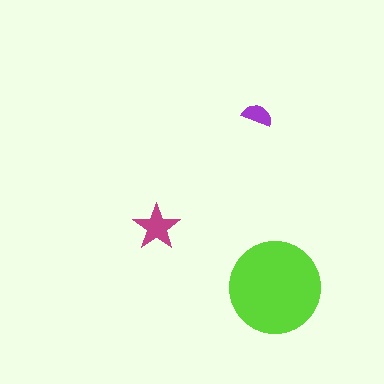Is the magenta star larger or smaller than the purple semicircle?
Larger.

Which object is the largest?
The lime circle.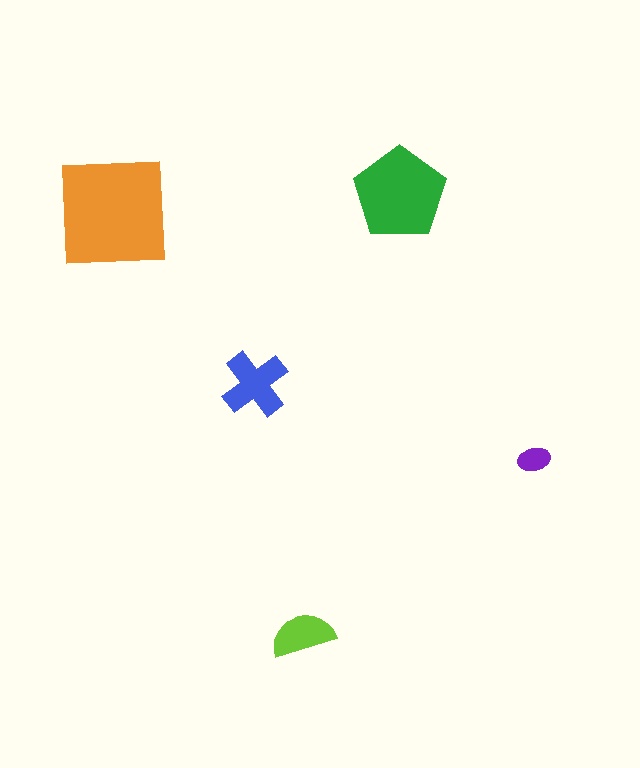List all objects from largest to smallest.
The orange square, the green pentagon, the blue cross, the lime semicircle, the purple ellipse.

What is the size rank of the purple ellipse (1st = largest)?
5th.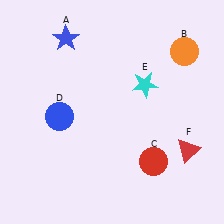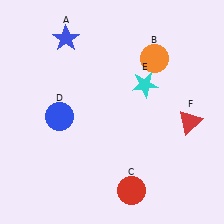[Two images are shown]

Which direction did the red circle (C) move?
The red circle (C) moved down.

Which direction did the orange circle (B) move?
The orange circle (B) moved left.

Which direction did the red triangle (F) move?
The red triangle (F) moved up.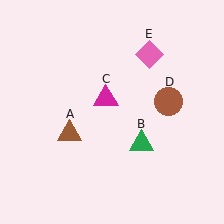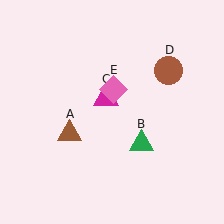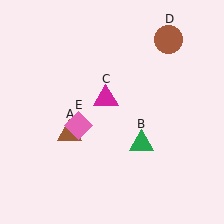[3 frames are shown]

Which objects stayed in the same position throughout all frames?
Brown triangle (object A) and green triangle (object B) and magenta triangle (object C) remained stationary.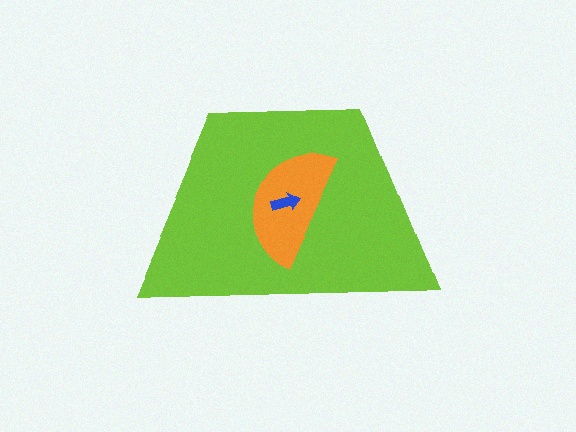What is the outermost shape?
The lime trapezoid.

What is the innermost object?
The blue arrow.